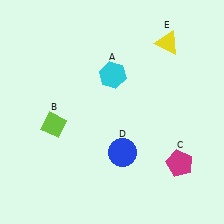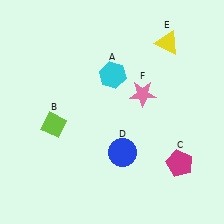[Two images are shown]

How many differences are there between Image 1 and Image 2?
There is 1 difference between the two images.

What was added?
A pink star (F) was added in Image 2.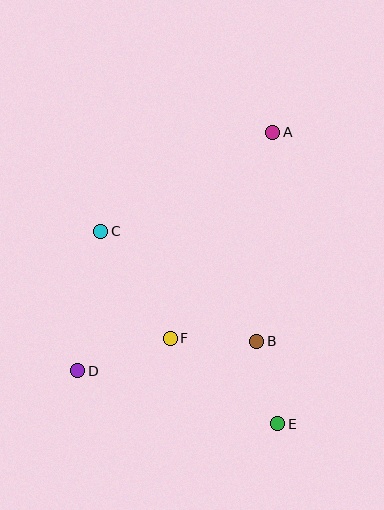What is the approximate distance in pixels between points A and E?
The distance between A and E is approximately 291 pixels.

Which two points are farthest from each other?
Points A and D are farthest from each other.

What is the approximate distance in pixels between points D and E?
The distance between D and E is approximately 207 pixels.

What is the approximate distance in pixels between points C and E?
The distance between C and E is approximately 261 pixels.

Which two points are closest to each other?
Points B and E are closest to each other.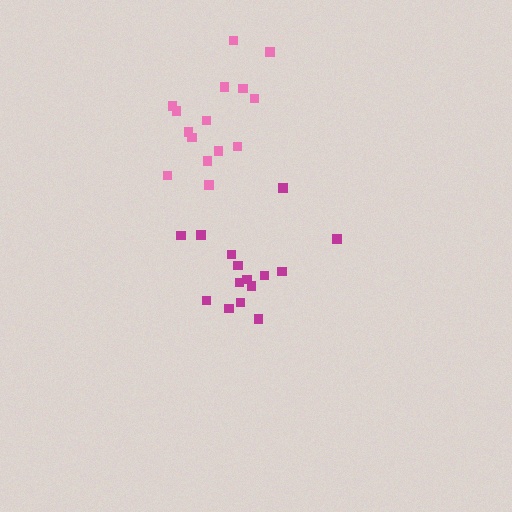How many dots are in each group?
Group 1: 15 dots, Group 2: 15 dots (30 total).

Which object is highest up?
The pink cluster is topmost.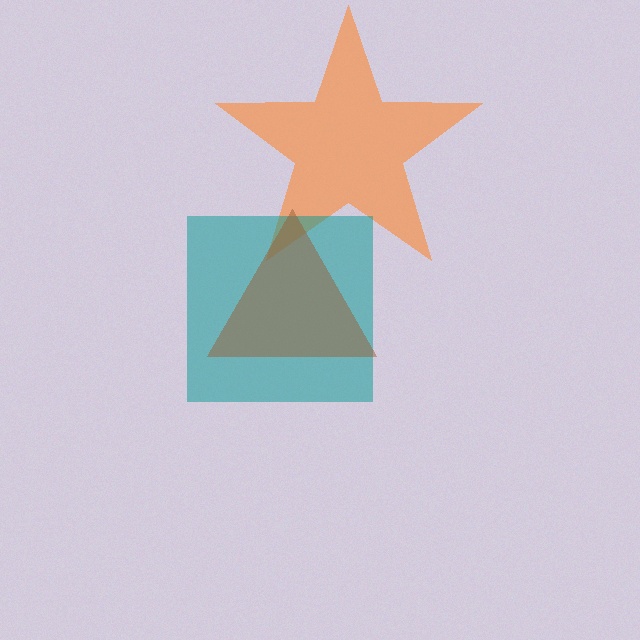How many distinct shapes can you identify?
There are 3 distinct shapes: an orange star, a teal square, a brown triangle.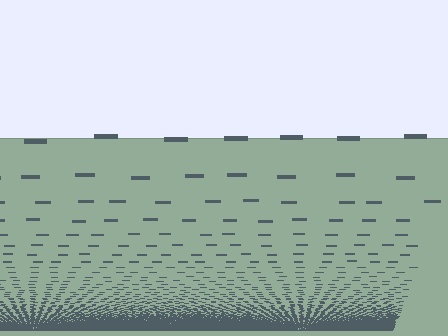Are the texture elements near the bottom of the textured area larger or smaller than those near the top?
Smaller. The gradient is inverted — elements near the bottom are smaller and denser.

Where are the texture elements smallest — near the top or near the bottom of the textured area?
Near the bottom.